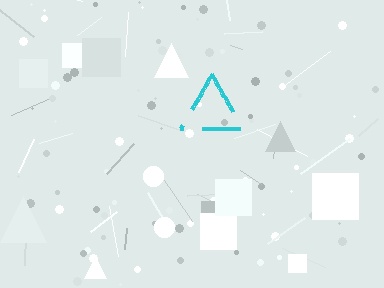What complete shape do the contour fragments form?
The contour fragments form a triangle.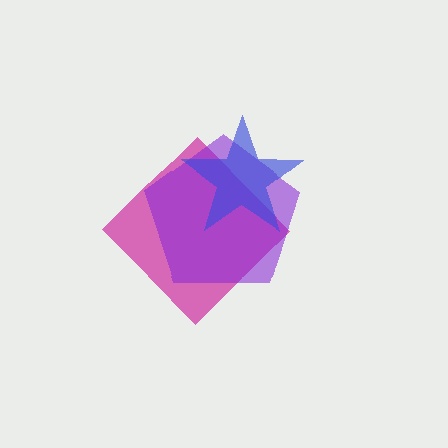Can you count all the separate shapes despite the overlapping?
Yes, there are 3 separate shapes.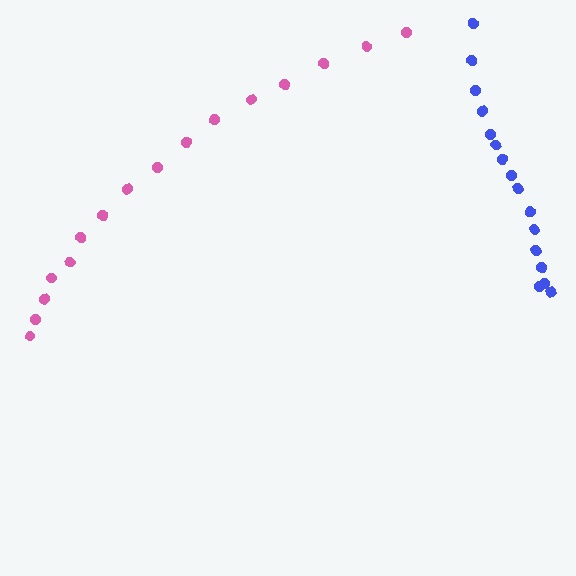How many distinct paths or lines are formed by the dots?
There are 2 distinct paths.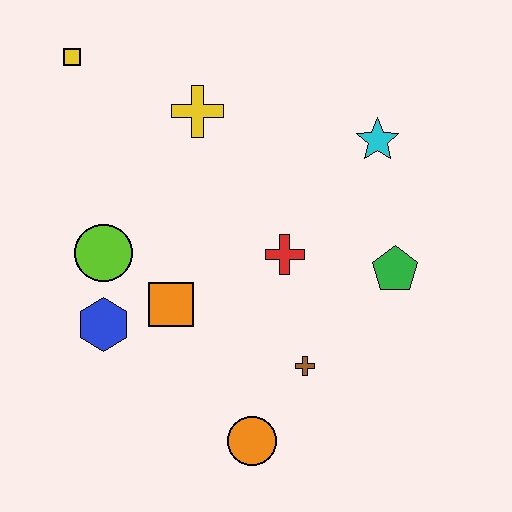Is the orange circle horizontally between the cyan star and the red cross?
No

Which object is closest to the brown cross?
The orange circle is closest to the brown cross.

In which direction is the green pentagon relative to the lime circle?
The green pentagon is to the right of the lime circle.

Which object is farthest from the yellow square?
The orange circle is farthest from the yellow square.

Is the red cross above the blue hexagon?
Yes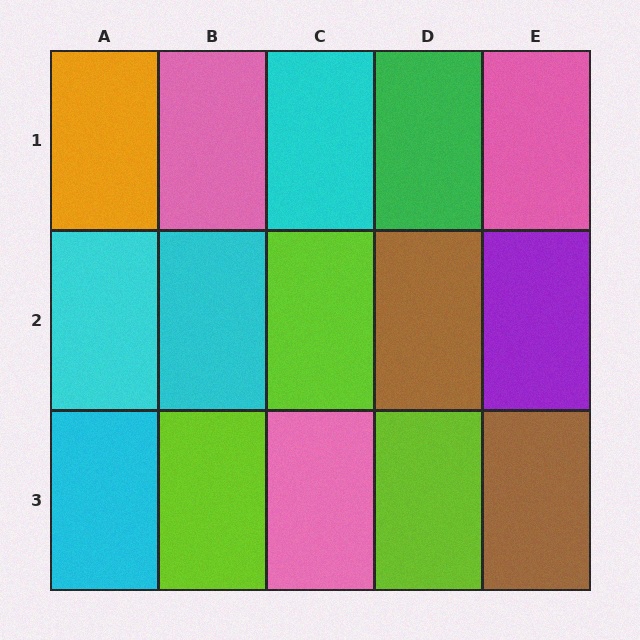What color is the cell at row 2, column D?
Brown.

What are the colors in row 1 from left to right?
Orange, pink, cyan, green, pink.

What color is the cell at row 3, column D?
Lime.